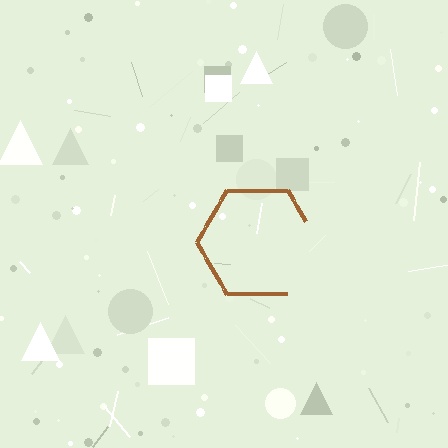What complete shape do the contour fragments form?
The contour fragments form a hexagon.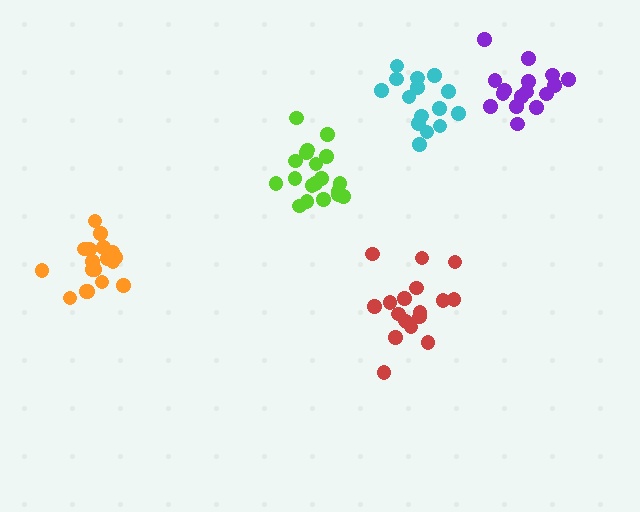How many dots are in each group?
Group 1: 15 dots, Group 2: 19 dots, Group 3: 18 dots, Group 4: 18 dots, Group 5: 16 dots (86 total).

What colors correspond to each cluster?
The clusters are colored: cyan, lime, orange, red, purple.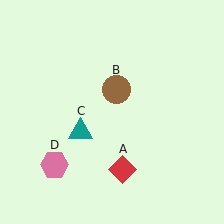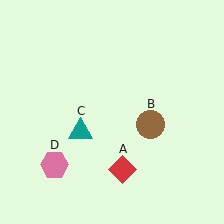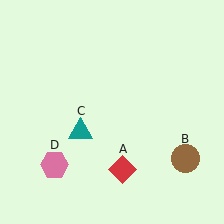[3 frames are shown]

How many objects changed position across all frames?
1 object changed position: brown circle (object B).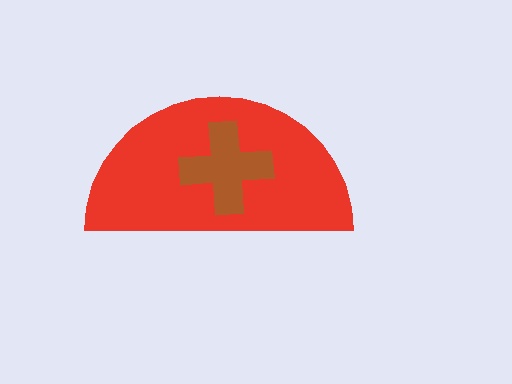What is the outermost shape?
The red semicircle.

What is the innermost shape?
The brown cross.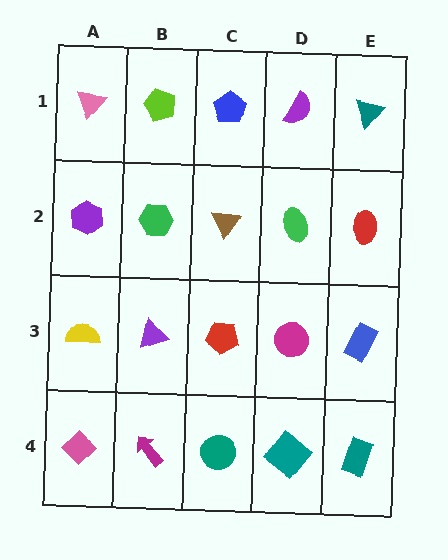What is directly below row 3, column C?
A teal circle.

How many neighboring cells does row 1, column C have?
3.